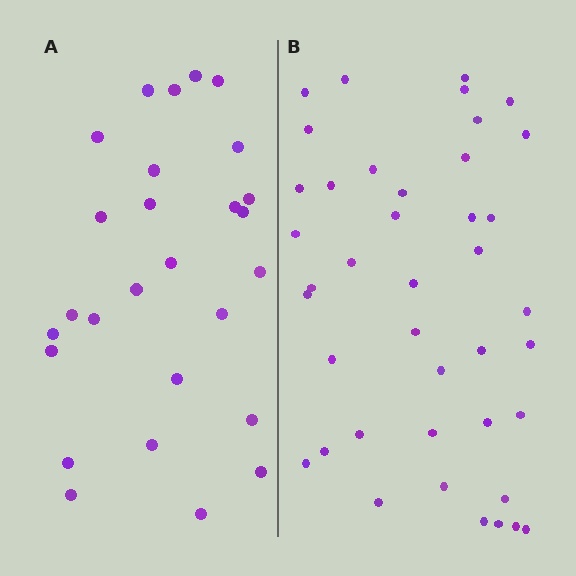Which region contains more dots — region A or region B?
Region B (the right region) has more dots.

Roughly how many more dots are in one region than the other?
Region B has approximately 15 more dots than region A.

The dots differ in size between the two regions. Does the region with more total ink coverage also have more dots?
No. Region A has more total ink coverage because its dots are larger, but region B actually contains more individual dots. Total area can be misleading — the number of items is what matters here.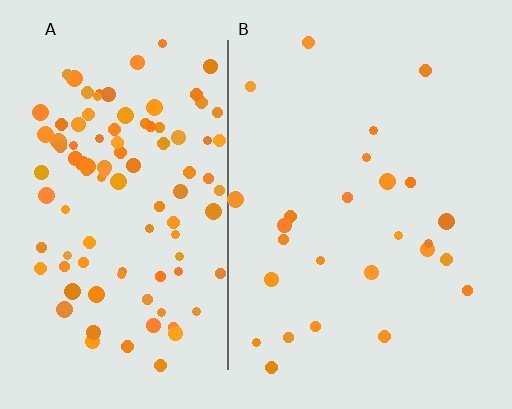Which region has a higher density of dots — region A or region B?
A (the left).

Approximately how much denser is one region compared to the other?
Approximately 4.0× — region A over region B.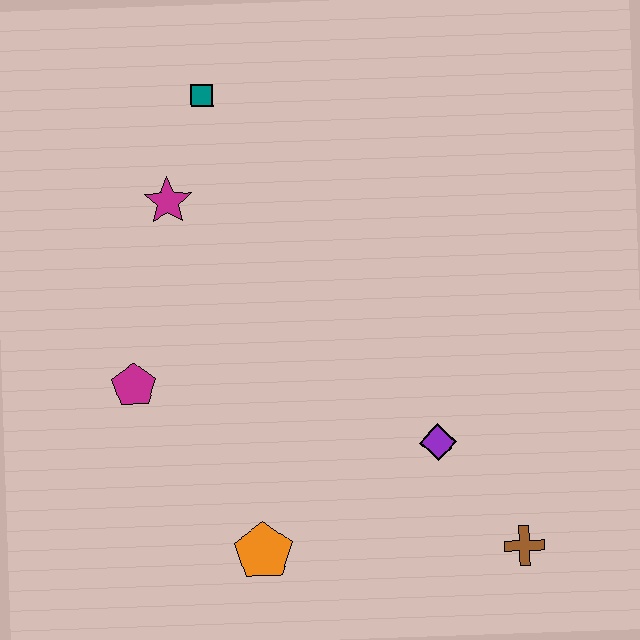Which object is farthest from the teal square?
The brown cross is farthest from the teal square.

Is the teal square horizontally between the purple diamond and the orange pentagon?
No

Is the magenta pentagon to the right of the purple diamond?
No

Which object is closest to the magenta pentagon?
The magenta star is closest to the magenta pentagon.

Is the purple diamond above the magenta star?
No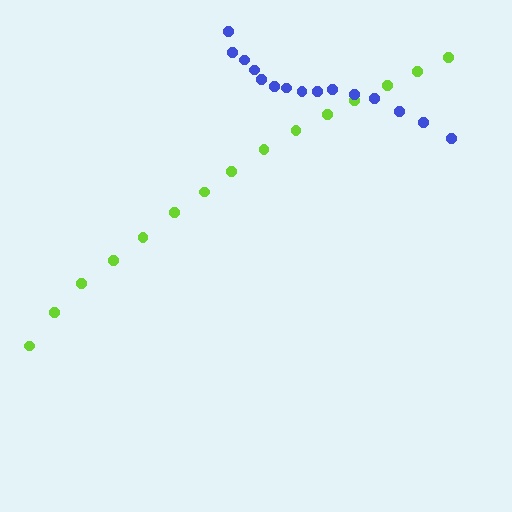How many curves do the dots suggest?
There are 2 distinct paths.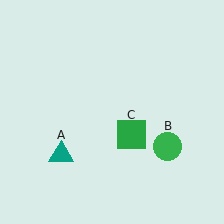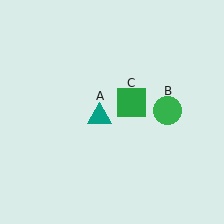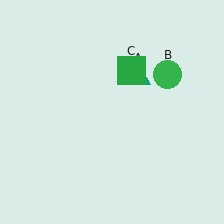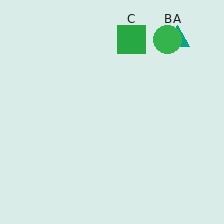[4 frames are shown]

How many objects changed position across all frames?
3 objects changed position: teal triangle (object A), green circle (object B), green square (object C).